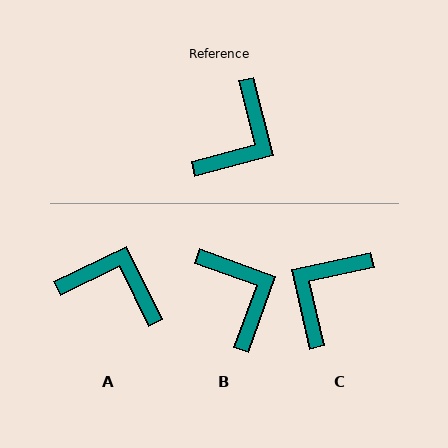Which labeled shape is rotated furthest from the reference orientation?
C, about 178 degrees away.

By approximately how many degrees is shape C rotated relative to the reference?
Approximately 178 degrees counter-clockwise.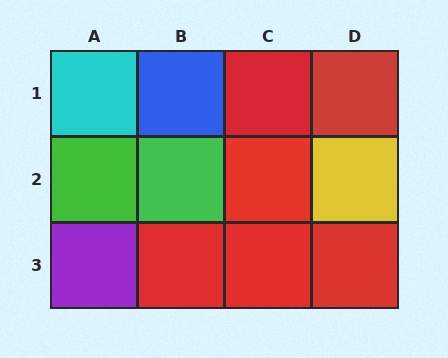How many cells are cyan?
1 cell is cyan.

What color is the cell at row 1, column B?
Blue.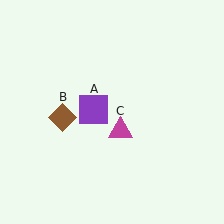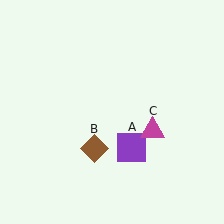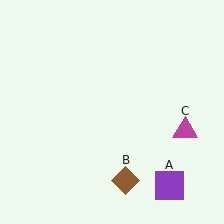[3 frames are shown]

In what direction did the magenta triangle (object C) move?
The magenta triangle (object C) moved right.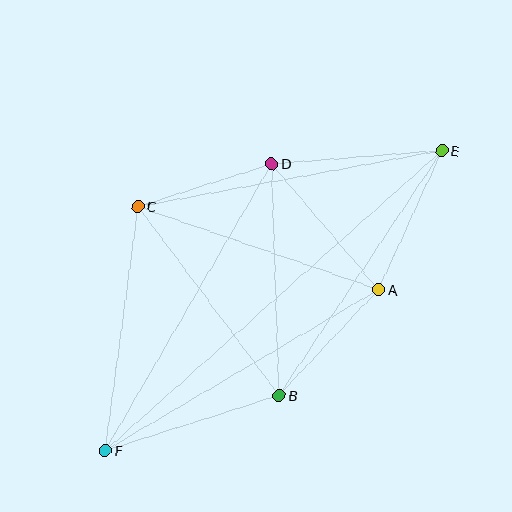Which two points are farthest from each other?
Points E and F are farthest from each other.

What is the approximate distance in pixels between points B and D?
The distance between B and D is approximately 232 pixels.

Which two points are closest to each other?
Points C and D are closest to each other.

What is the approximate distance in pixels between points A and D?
The distance between A and D is approximately 165 pixels.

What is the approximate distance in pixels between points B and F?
The distance between B and F is approximately 183 pixels.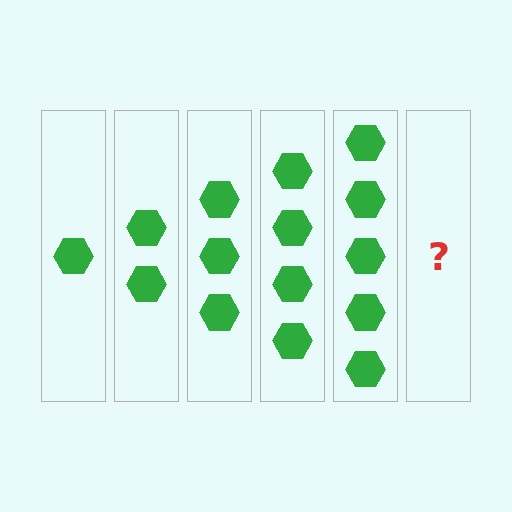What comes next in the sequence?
The next element should be 6 hexagons.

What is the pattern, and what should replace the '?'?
The pattern is that each step adds one more hexagon. The '?' should be 6 hexagons.